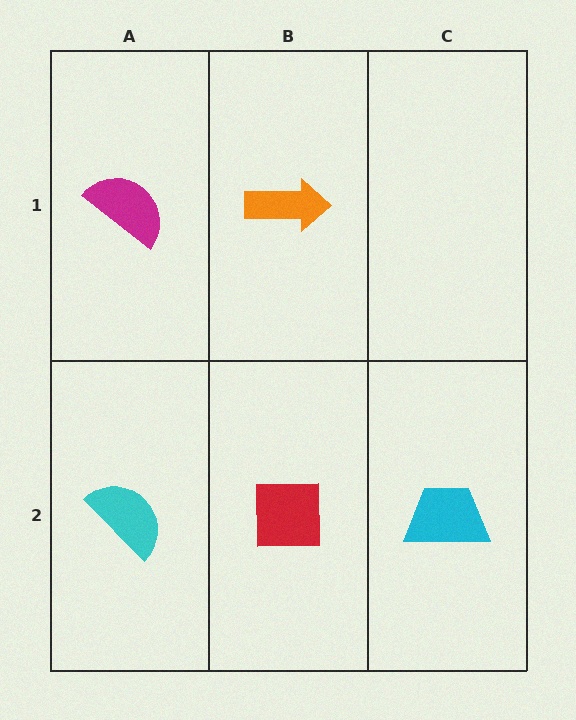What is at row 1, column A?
A magenta semicircle.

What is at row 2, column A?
A cyan semicircle.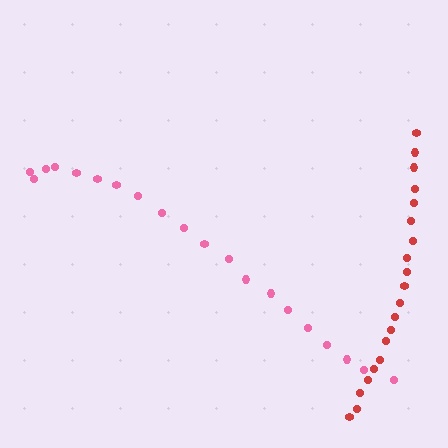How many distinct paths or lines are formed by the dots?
There are 2 distinct paths.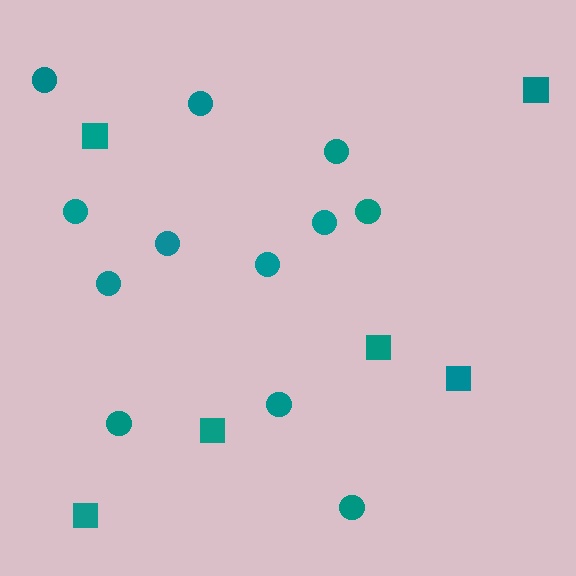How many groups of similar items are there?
There are 2 groups: one group of circles (12) and one group of squares (6).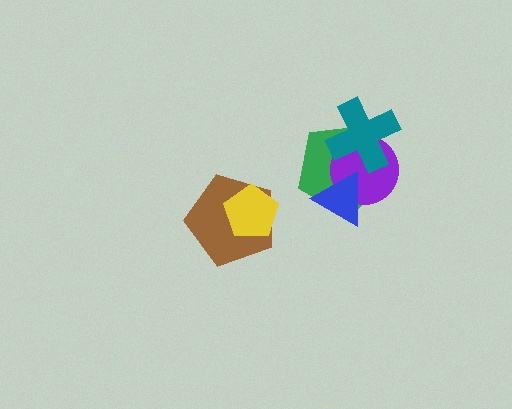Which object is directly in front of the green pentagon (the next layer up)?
The purple circle is directly in front of the green pentagon.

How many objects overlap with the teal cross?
2 objects overlap with the teal cross.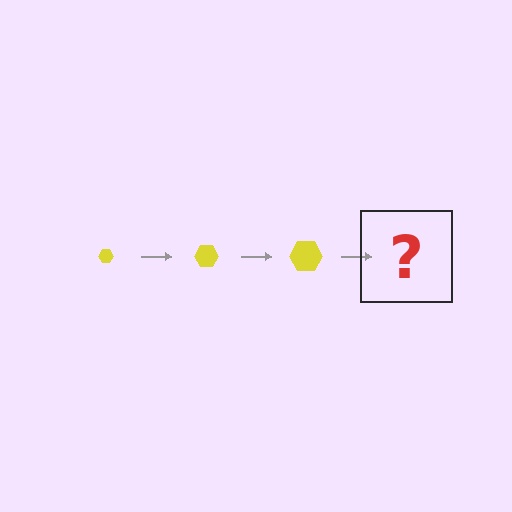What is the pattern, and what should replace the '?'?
The pattern is that the hexagon gets progressively larger each step. The '?' should be a yellow hexagon, larger than the previous one.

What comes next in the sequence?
The next element should be a yellow hexagon, larger than the previous one.